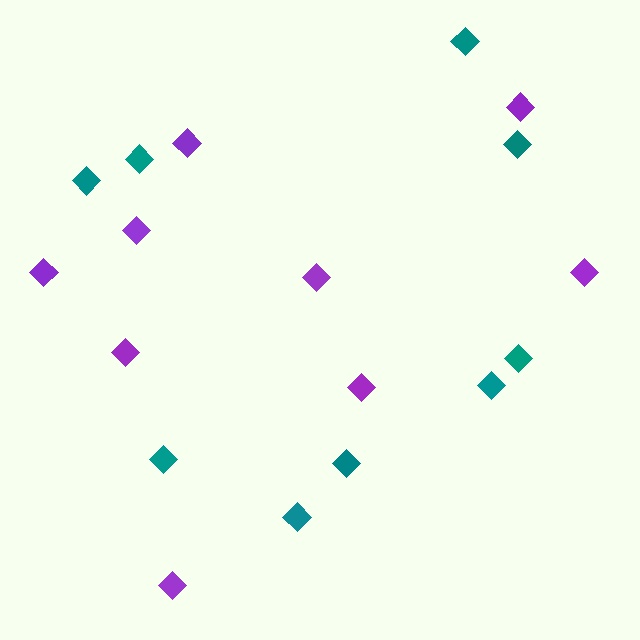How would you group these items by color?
There are 2 groups: one group of teal diamonds (9) and one group of purple diamonds (9).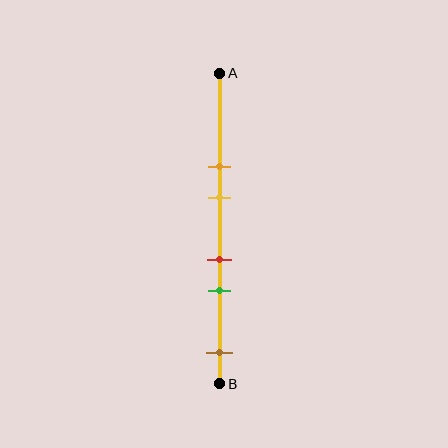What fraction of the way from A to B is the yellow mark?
The yellow mark is approximately 40% (0.4) of the way from A to B.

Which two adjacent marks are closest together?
The red and green marks are the closest adjacent pair.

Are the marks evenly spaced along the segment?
No, the marks are not evenly spaced.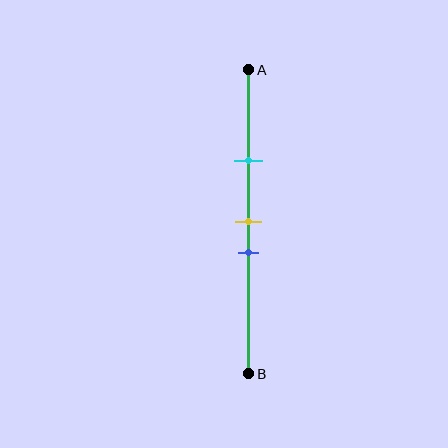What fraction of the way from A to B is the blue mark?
The blue mark is approximately 60% (0.6) of the way from A to B.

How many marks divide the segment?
There are 3 marks dividing the segment.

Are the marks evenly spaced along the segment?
No, the marks are not evenly spaced.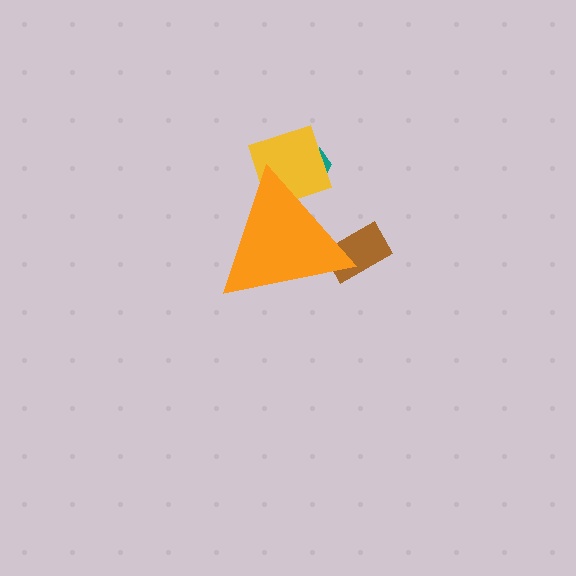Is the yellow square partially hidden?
Yes, the yellow square is partially hidden behind the orange triangle.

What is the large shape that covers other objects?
An orange triangle.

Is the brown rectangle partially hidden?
Yes, the brown rectangle is partially hidden behind the orange triangle.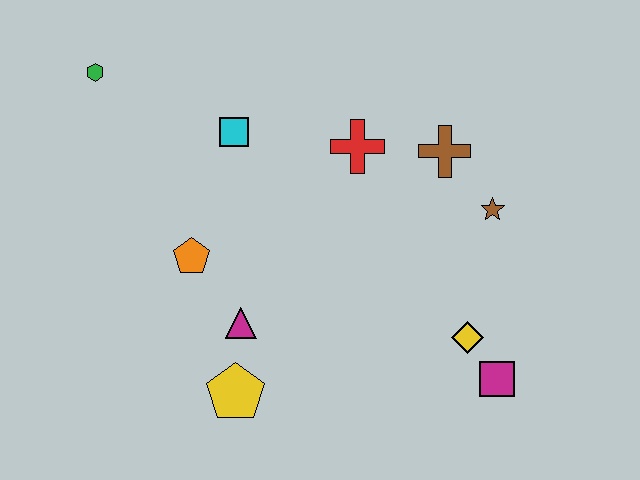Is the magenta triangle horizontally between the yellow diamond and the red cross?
No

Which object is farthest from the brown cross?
The green hexagon is farthest from the brown cross.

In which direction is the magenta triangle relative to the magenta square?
The magenta triangle is to the left of the magenta square.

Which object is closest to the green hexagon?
The cyan square is closest to the green hexagon.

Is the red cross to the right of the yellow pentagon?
Yes